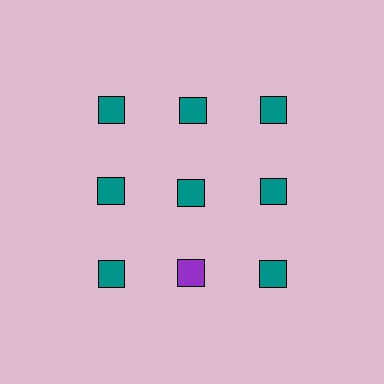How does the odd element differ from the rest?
It has a different color: purple instead of teal.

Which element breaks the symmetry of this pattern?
The purple square in the third row, second from left column breaks the symmetry. All other shapes are teal squares.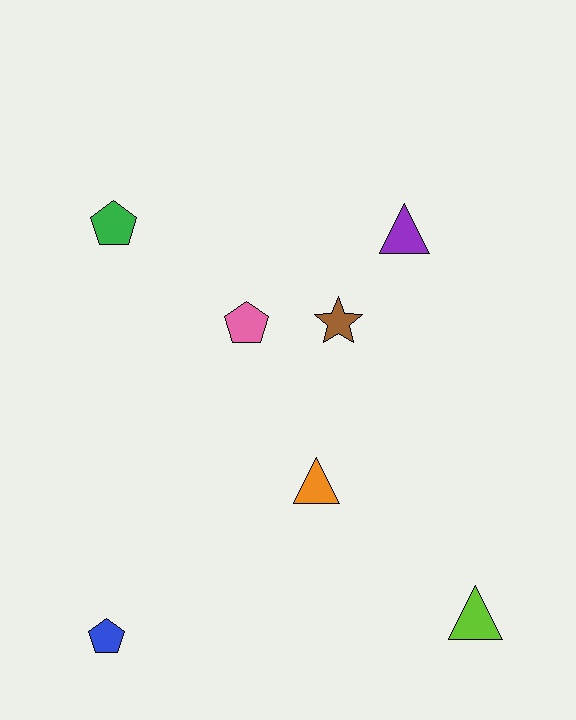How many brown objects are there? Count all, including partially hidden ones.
There is 1 brown object.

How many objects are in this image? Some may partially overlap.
There are 7 objects.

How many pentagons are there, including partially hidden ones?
There are 3 pentagons.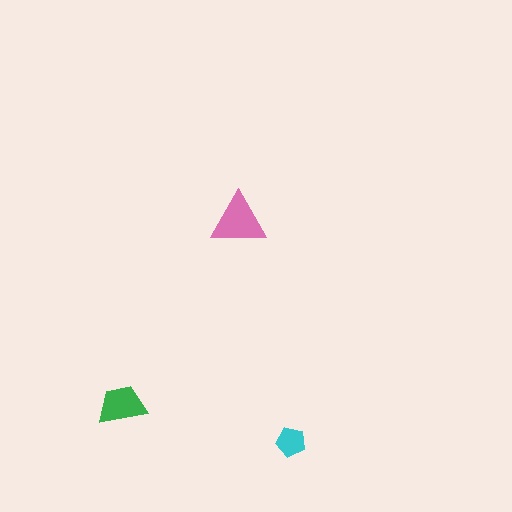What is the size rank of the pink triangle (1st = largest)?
1st.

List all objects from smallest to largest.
The cyan pentagon, the green trapezoid, the pink triangle.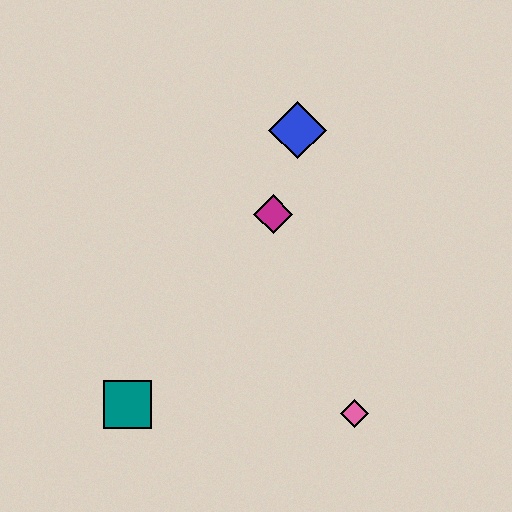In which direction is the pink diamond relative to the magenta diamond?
The pink diamond is below the magenta diamond.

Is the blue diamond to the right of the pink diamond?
No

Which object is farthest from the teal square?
The blue diamond is farthest from the teal square.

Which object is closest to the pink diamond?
The magenta diamond is closest to the pink diamond.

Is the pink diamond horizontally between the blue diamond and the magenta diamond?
No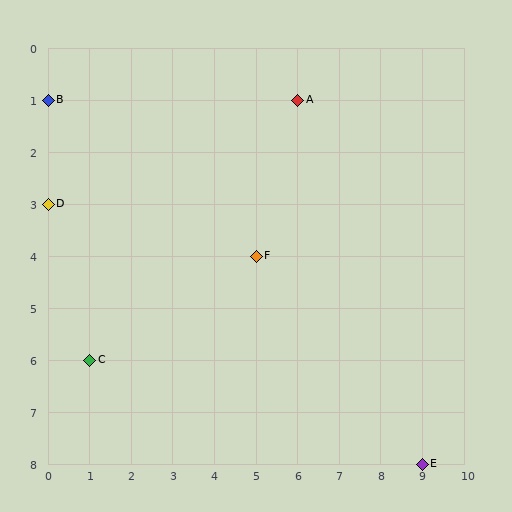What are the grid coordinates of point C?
Point C is at grid coordinates (1, 6).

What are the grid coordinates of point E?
Point E is at grid coordinates (9, 8).